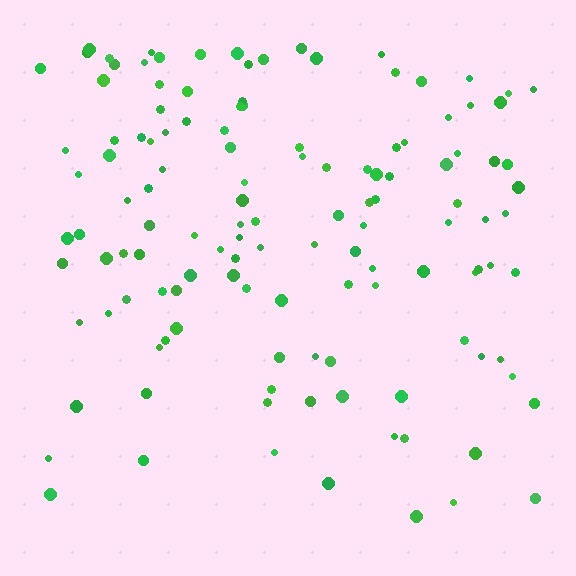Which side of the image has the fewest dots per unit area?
The bottom.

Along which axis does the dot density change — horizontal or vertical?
Vertical.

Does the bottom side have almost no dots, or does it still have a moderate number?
Still a moderate number, just noticeably fewer than the top.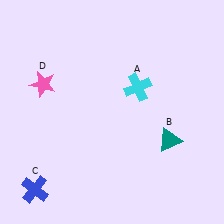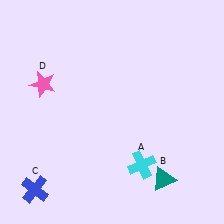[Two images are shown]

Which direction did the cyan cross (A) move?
The cyan cross (A) moved down.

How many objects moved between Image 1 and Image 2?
2 objects moved between the two images.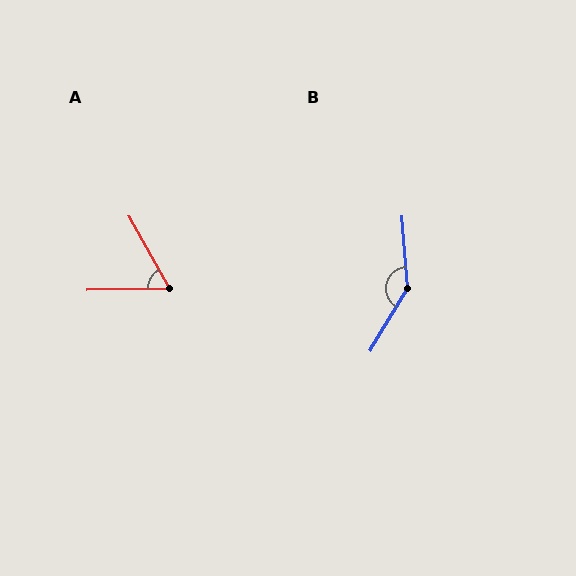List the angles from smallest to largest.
A (62°), B (145°).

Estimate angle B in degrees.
Approximately 145 degrees.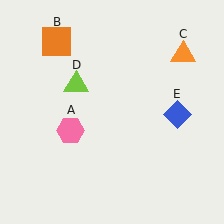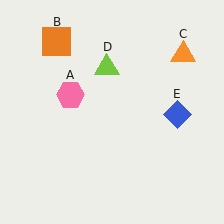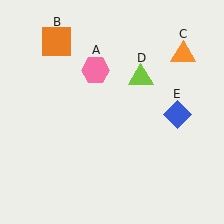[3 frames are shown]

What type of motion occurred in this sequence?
The pink hexagon (object A), lime triangle (object D) rotated clockwise around the center of the scene.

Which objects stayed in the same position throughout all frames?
Orange square (object B) and orange triangle (object C) and blue diamond (object E) remained stationary.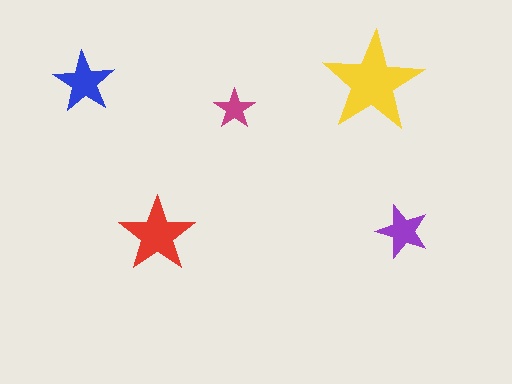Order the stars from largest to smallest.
the yellow one, the red one, the blue one, the purple one, the magenta one.